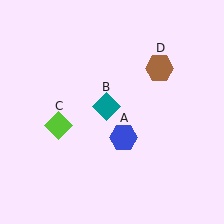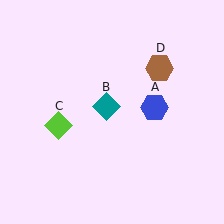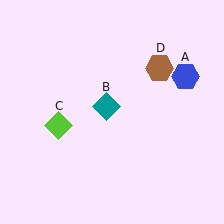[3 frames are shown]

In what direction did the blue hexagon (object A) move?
The blue hexagon (object A) moved up and to the right.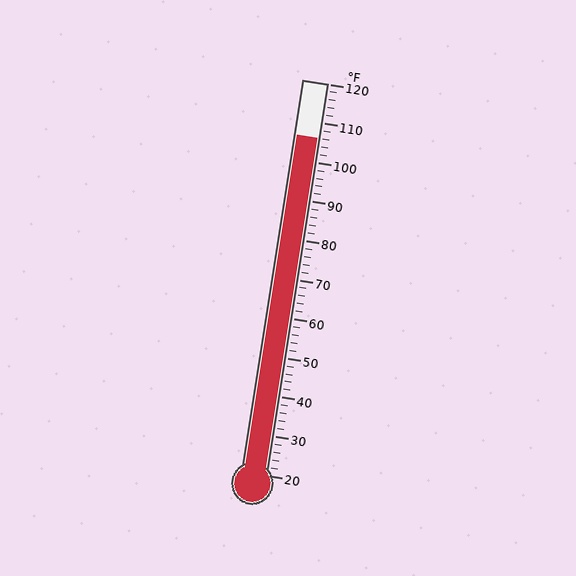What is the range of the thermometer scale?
The thermometer scale ranges from 20°F to 120°F.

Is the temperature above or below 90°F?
The temperature is above 90°F.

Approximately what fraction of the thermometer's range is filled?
The thermometer is filled to approximately 85% of its range.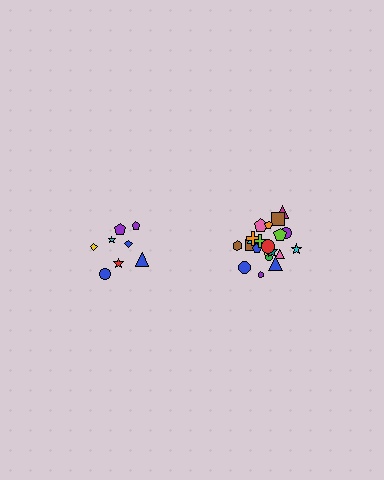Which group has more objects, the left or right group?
The right group.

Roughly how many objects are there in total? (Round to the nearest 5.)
Roughly 30 objects in total.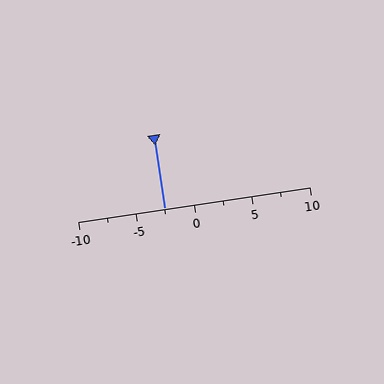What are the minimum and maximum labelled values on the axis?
The axis runs from -10 to 10.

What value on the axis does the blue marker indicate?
The marker indicates approximately -2.5.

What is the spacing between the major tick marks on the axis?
The major ticks are spaced 5 apart.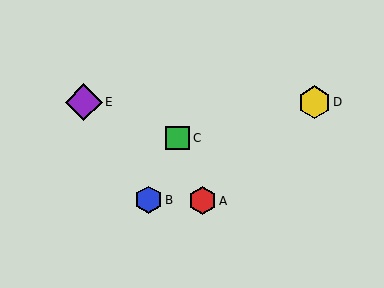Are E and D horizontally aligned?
Yes, both are at y≈102.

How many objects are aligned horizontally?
2 objects (D, E) are aligned horizontally.